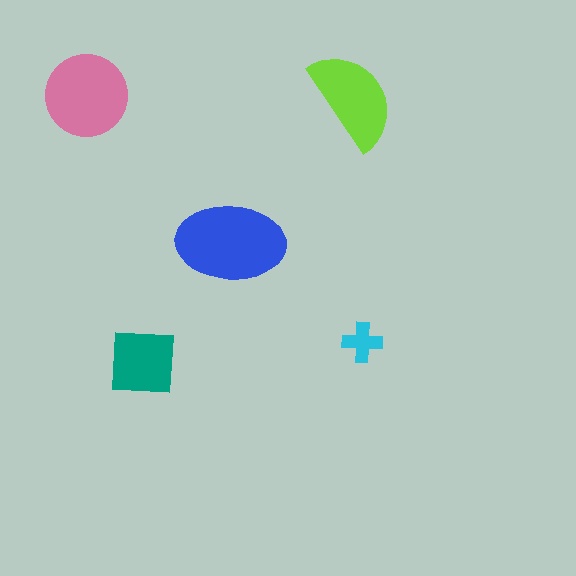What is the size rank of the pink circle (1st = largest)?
2nd.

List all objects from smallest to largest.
The cyan cross, the teal square, the lime semicircle, the pink circle, the blue ellipse.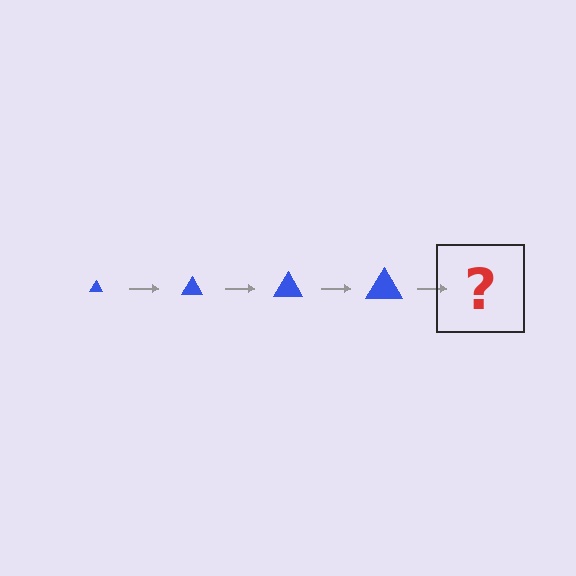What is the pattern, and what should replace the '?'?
The pattern is that the triangle gets progressively larger each step. The '?' should be a blue triangle, larger than the previous one.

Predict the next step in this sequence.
The next step is a blue triangle, larger than the previous one.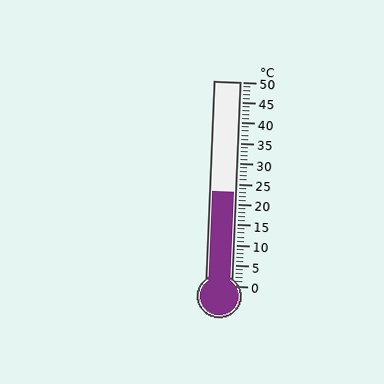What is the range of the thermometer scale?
The thermometer scale ranges from 0°C to 50°C.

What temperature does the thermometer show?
The thermometer shows approximately 23°C.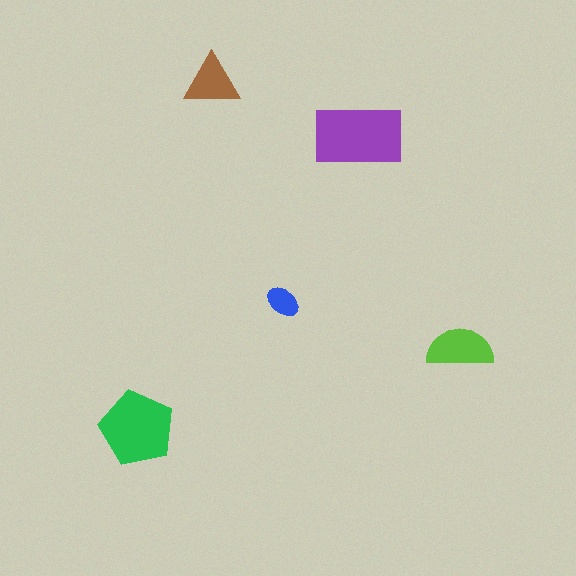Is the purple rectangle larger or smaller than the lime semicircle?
Larger.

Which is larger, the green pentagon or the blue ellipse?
The green pentagon.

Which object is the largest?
The purple rectangle.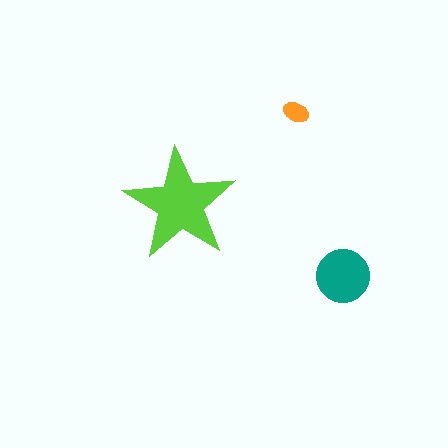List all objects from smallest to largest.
The orange ellipse, the teal circle, the lime star.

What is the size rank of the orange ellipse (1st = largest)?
3rd.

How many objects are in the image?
There are 3 objects in the image.